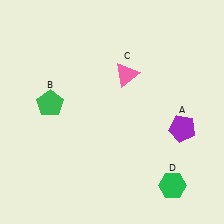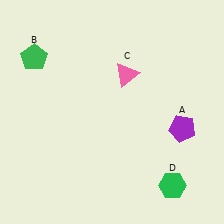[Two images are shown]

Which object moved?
The green pentagon (B) moved up.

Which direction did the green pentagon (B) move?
The green pentagon (B) moved up.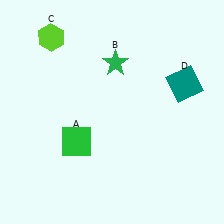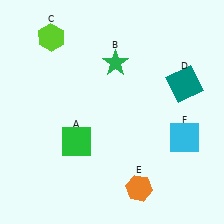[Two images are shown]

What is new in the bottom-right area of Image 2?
A cyan square (F) was added in the bottom-right area of Image 2.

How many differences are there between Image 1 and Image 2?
There are 2 differences between the two images.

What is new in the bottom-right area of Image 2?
An orange hexagon (E) was added in the bottom-right area of Image 2.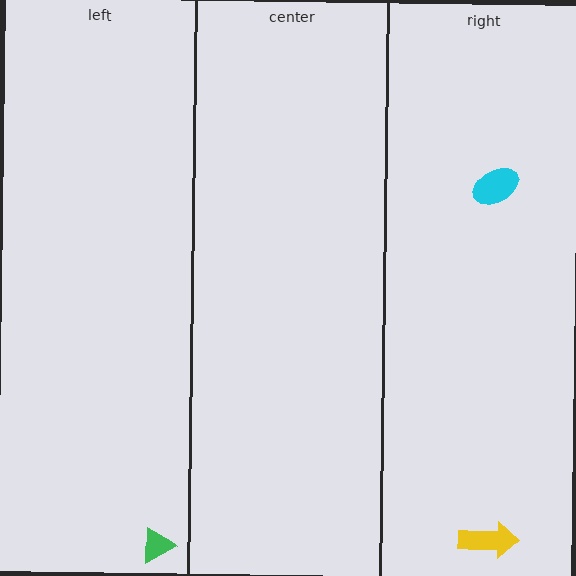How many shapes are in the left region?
1.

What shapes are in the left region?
The green triangle.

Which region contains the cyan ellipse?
The right region.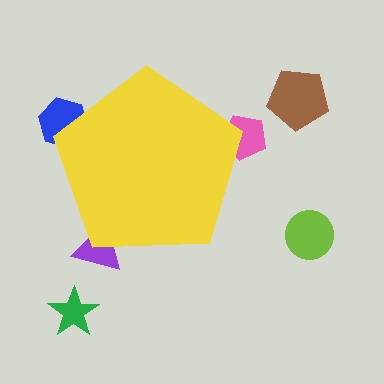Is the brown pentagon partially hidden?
No, the brown pentagon is fully visible.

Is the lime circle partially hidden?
No, the lime circle is fully visible.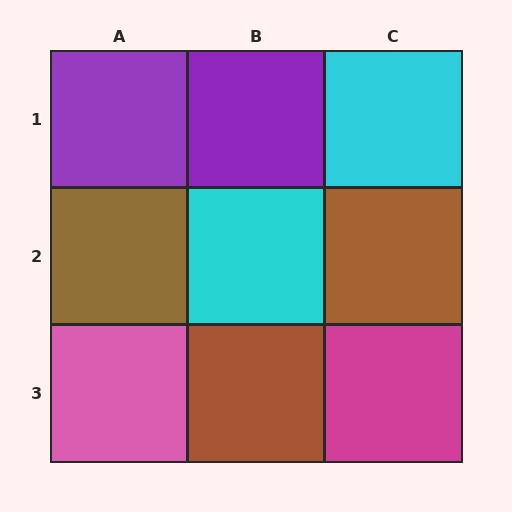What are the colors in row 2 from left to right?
Brown, cyan, brown.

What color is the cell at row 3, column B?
Brown.